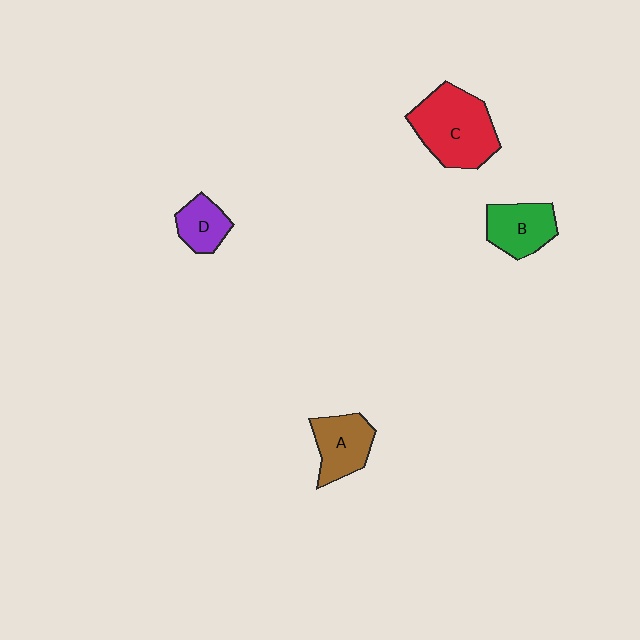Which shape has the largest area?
Shape C (red).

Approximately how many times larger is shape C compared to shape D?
Approximately 2.3 times.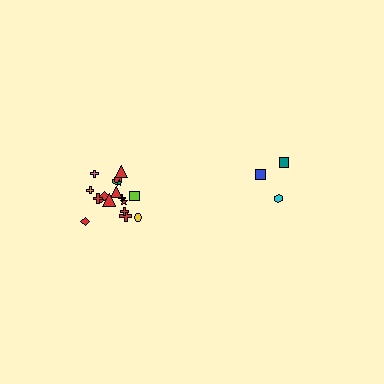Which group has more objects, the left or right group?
The left group.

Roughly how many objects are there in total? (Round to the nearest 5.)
Roughly 20 objects in total.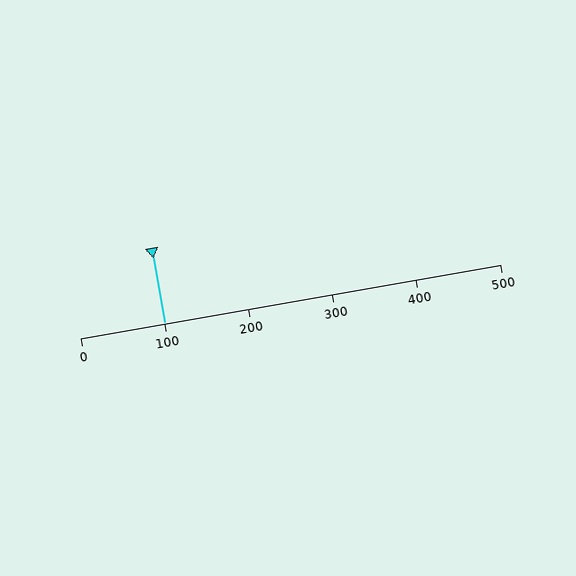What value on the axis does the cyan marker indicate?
The marker indicates approximately 100.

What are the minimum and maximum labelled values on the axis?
The axis runs from 0 to 500.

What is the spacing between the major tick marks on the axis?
The major ticks are spaced 100 apart.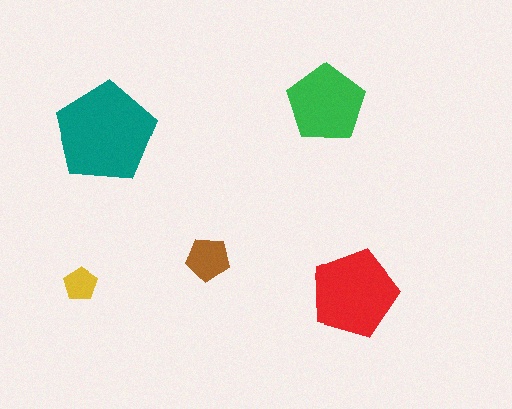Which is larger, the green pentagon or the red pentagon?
The red one.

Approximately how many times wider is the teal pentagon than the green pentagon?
About 1.5 times wider.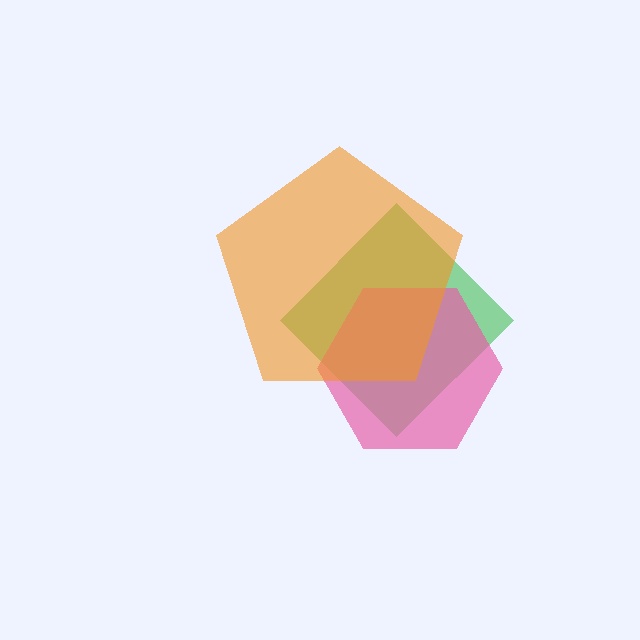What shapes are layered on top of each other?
The layered shapes are: a green diamond, a pink hexagon, an orange pentagon.